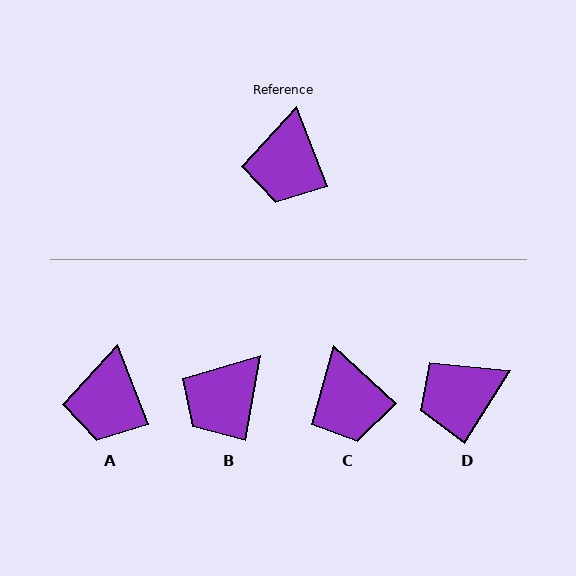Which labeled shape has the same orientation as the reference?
A.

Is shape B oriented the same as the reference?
No, it is off by about 31 degrees.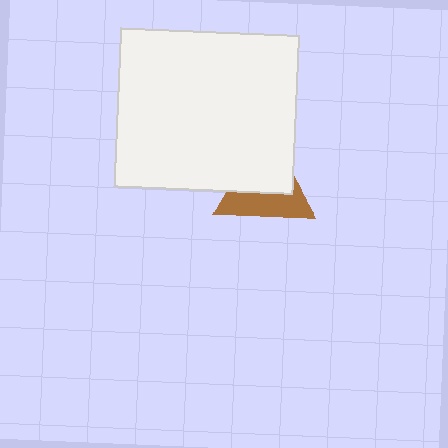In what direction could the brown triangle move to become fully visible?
The brown triangle could move toward the lower-right. That would shift it out from behind the white rectangle entirely.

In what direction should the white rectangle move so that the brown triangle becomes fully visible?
The white rectangle should move toward the upper-left. That is the shortest direction to clear the overlap and leave the brown triangle fully visible.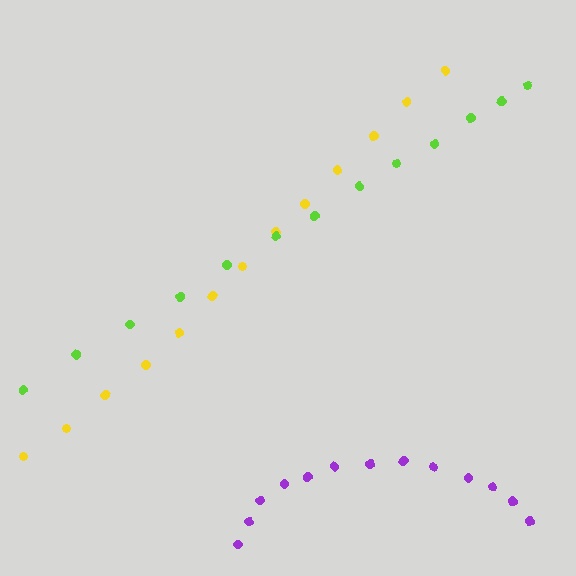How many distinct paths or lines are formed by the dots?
There are 3 distinct paths.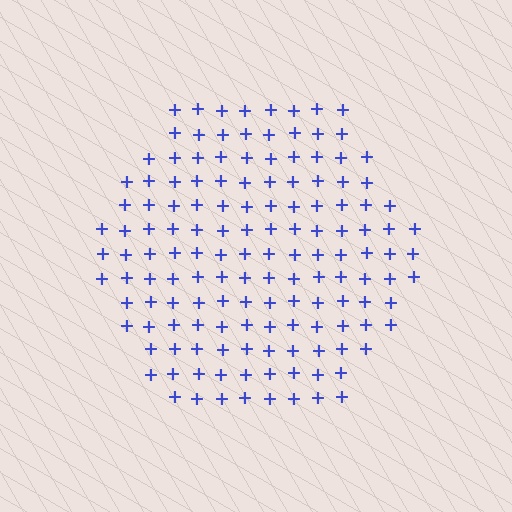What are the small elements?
The small elements are plus signs.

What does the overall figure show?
The overall figure shows a hexagon.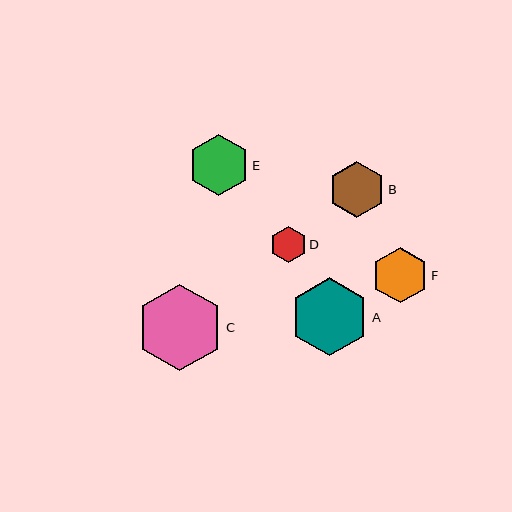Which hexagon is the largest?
Hexagon C is the largest with a size of approximately 86 pixels.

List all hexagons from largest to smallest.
From largest to smallest: C, A, E, B, F, D.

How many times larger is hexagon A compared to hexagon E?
Hexagon A is approximately 1.3 times the size of hexagon E.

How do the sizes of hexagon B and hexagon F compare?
Hexagon B and hexagon F are approximately the same size.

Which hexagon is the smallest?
Hexagon D is the smallest with a size of approximately 36 pixels.